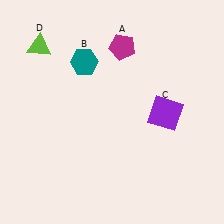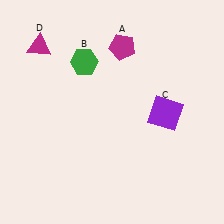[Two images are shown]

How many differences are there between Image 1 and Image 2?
There are 2 differences between the two images.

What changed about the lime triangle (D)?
In Image 1, D is lime. In Image 2, it changed to magenta.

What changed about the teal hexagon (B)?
In Image 1, B is teal. In Image 2, it changed to green.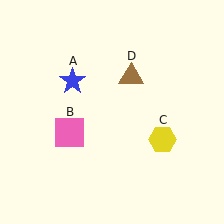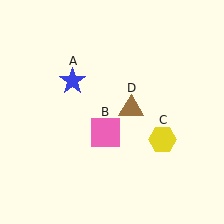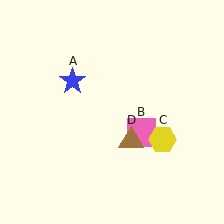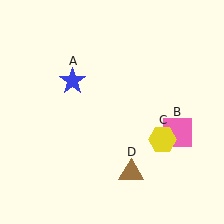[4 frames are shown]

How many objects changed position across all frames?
2 objects changed position: pink square (object B), brown triangle (object D).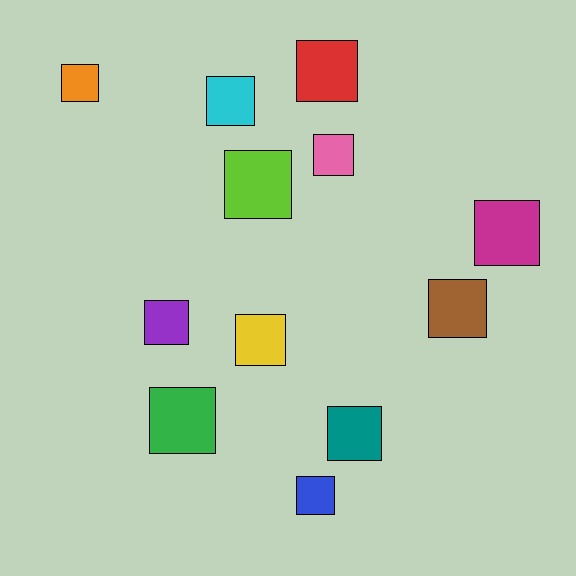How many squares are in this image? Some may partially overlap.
There are 12 squares.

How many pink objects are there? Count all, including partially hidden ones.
There is 1 pink object.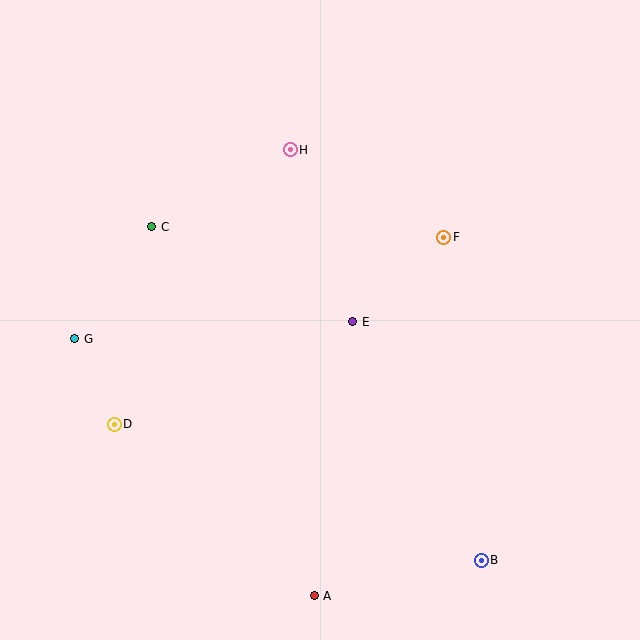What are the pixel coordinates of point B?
Point B is at (481, 560).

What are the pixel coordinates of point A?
Point A is at (314, 596).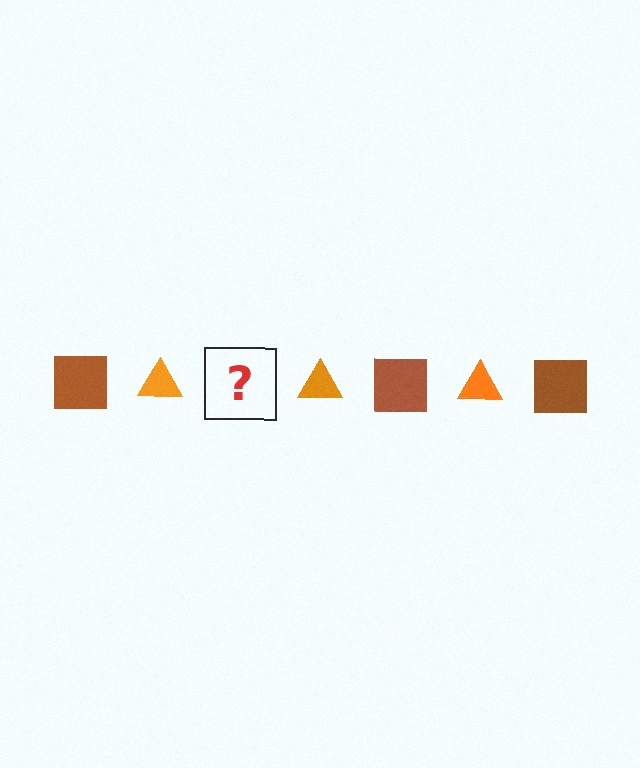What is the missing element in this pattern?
The missing element is a brown square.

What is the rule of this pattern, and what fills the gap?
The rule is that the pattern alternates between brown square and orange triangle. The gap should be filled with a brown square.